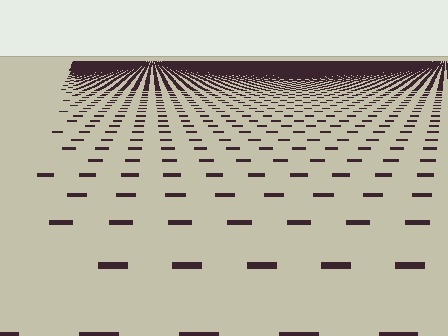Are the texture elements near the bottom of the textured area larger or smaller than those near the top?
Larger. Near the bottom, elements are closer to the viewer and appear at a bigger on-screen size.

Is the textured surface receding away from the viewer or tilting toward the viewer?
The surface is receding away from the viewer. Texture elements get smaller and denser toward the top.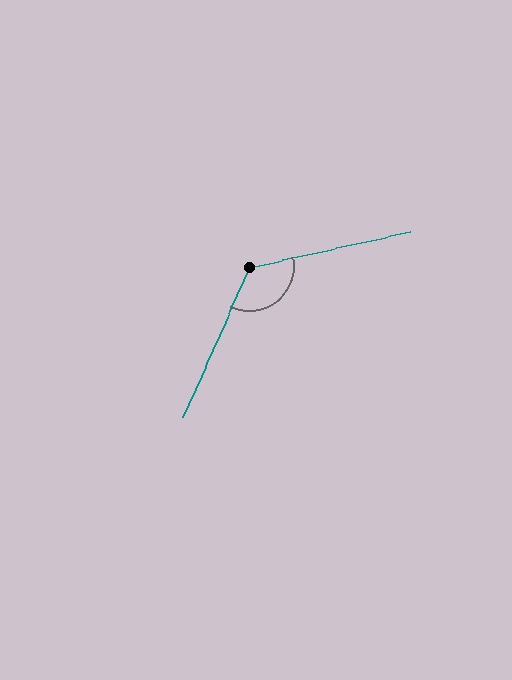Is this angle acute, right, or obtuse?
It is obtuse.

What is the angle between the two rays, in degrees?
Approximately 126 degrees.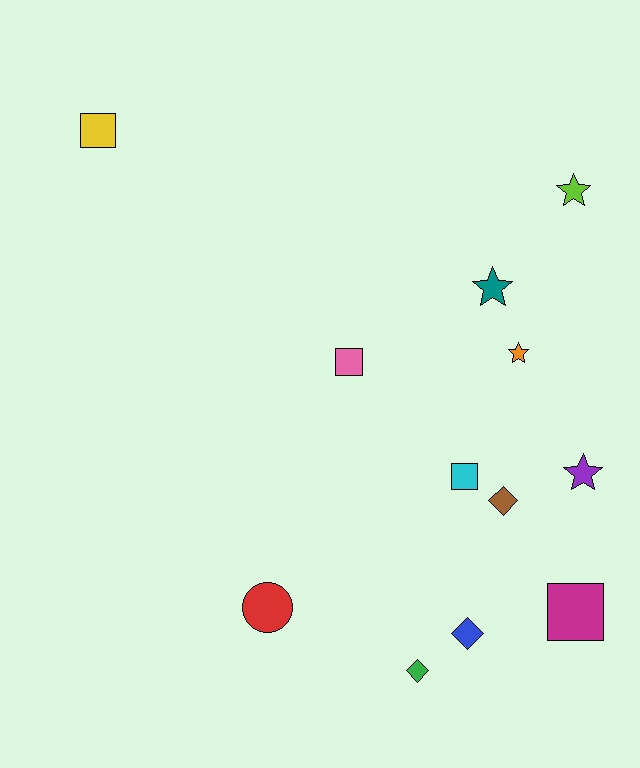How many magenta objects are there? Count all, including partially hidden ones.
There is 1 magenta object.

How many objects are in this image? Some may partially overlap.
There are 12 objects.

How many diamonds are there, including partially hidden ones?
There are 3 diamonds.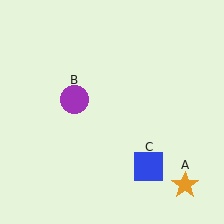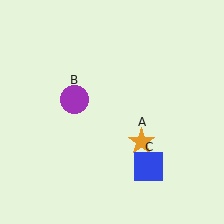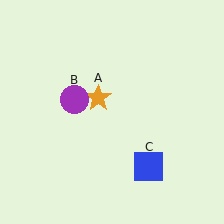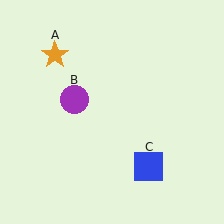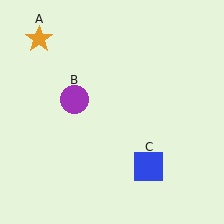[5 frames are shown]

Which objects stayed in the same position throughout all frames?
Purple circle (object B) and blue square (object C) remained stationary.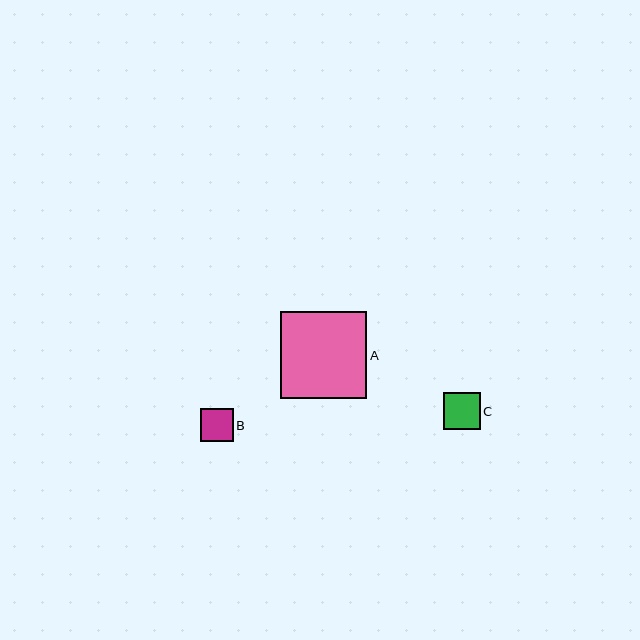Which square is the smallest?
Square B is the smallest with a size of approximately 32 pixels.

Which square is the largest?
Square A is the largest with a size of approximately 87 pixels.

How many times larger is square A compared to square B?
Square A is approximately 2.7 times the size of square B.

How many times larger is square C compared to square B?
Square C is approximately 1.1 times the size of square B.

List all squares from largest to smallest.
From largest to smallest: A, C, B.